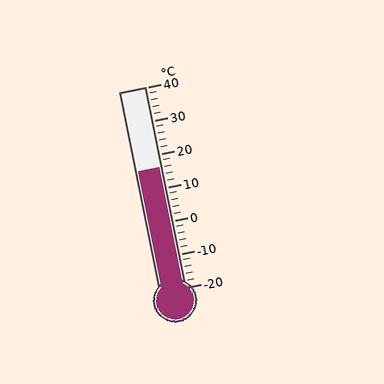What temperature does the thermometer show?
The thermometer shows approximately 16°C.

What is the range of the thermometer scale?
The thermometer scale ranges from -20°C to 40°C.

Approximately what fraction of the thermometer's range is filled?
The thermometer is filled to approximately 60% of its range.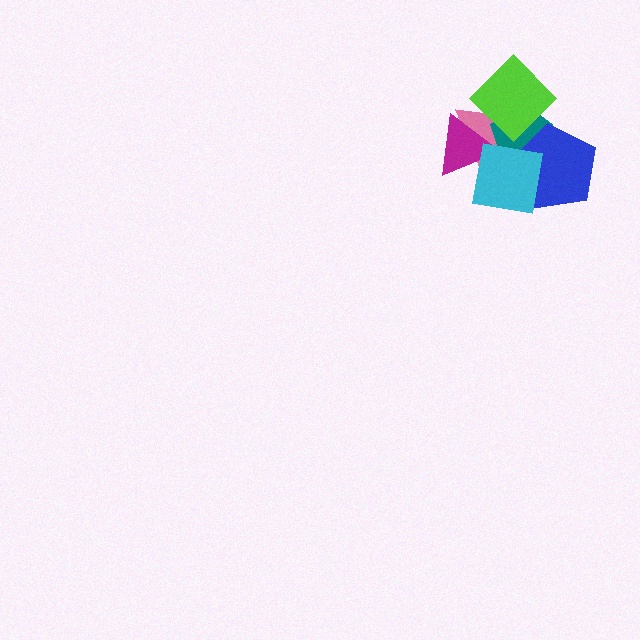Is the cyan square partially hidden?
No, no other shape covers it.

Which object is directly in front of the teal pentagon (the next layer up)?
The magenta triangle is directly in front of the teal pentagon.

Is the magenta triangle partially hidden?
Yes, it is partially covered by another shape.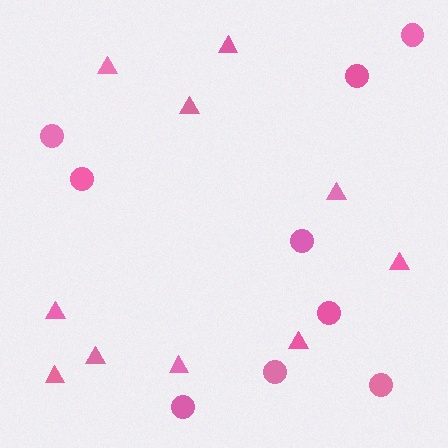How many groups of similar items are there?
There are 2 groups: one group of triangles (10) and one group of circles (9).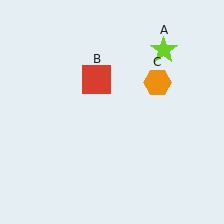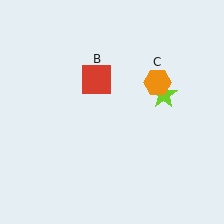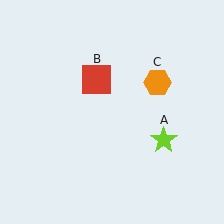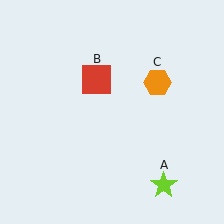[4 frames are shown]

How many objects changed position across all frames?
1 object changed position: lime star (object A).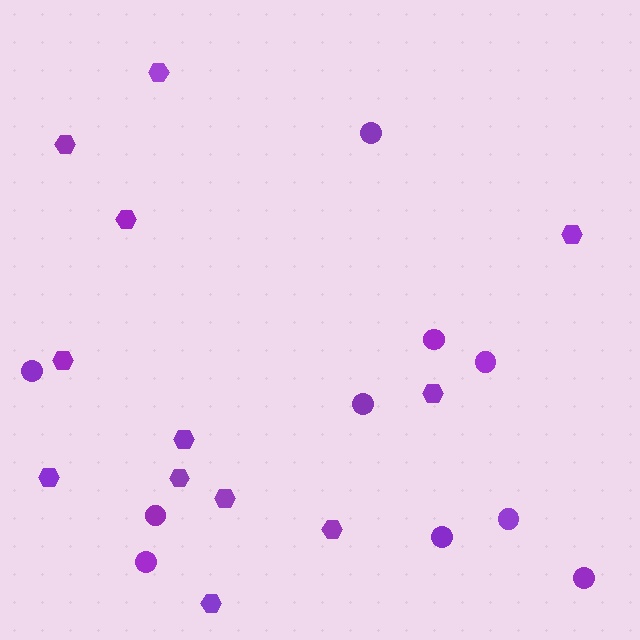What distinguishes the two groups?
There are 2 groups: one group of hexagons (12) and one group of circles (10).